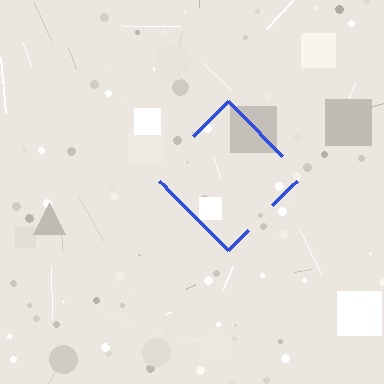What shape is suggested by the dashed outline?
The dashed outline suggests a diamond.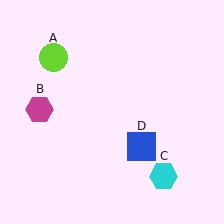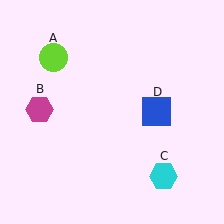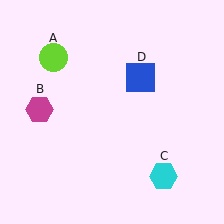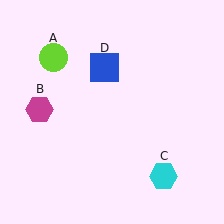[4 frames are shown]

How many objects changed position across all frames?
1 object changed position: blue square (object D).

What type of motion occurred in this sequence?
The blue square (object D) rotated counterclockwise around the center of the scene.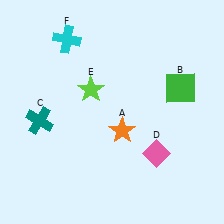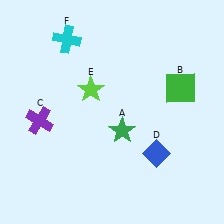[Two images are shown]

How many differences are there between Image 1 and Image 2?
There are 3 differences between the two images.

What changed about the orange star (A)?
In Image 1, A is orange. In Image 2, it changed to green.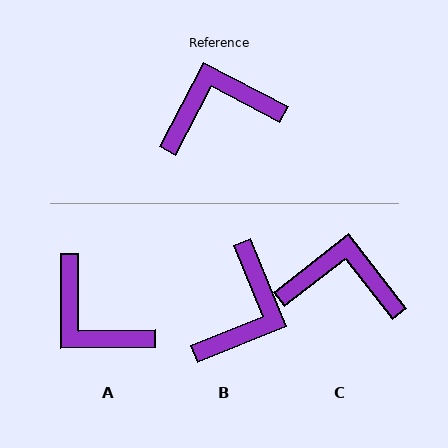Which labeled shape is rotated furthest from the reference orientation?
B, about 130 degrees away.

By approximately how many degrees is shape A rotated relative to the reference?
Approximately 118 degrees counter-clockwise.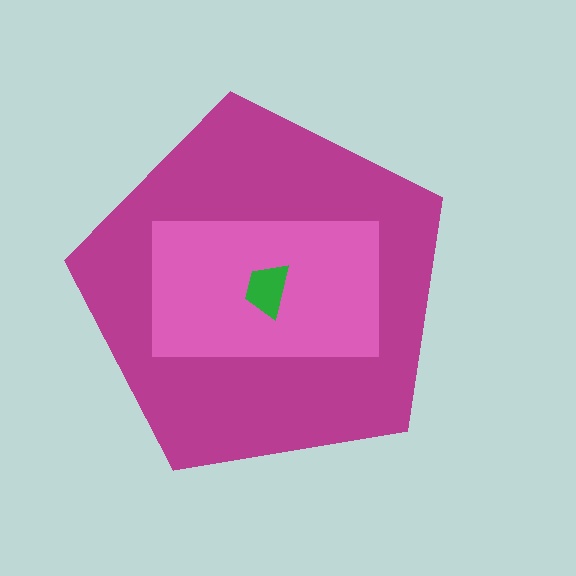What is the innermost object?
The green trapezoid.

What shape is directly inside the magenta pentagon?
The pink rectangle.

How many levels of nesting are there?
3.